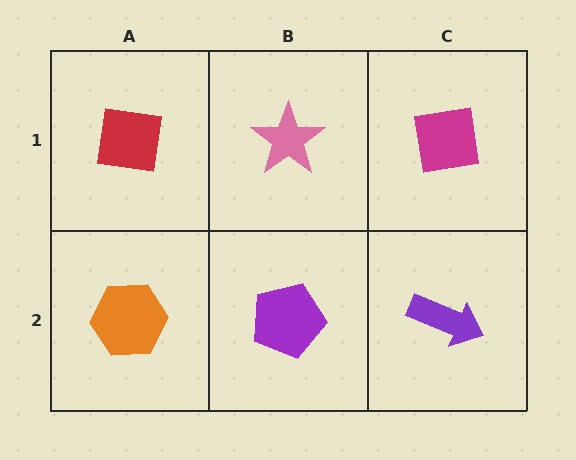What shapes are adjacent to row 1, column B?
A purple pentagon (row 2, column B), a red square (row 1, column A), a magenta square (row 1, column C).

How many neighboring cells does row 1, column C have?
2.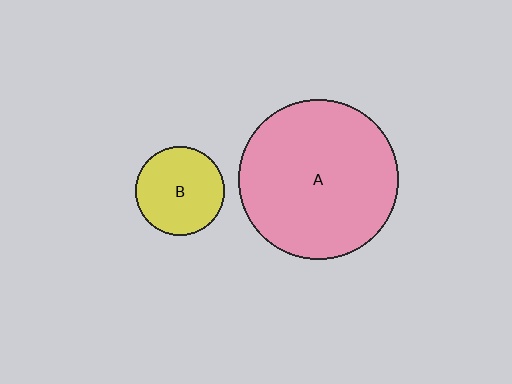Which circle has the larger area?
Circle A (pink).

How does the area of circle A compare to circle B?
Approximately 3.2 times.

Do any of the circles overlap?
No, none of the circles overlap.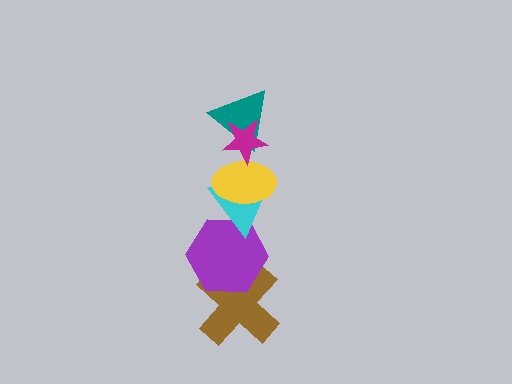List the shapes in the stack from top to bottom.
From top to bottom: the magenta star, the teal triangle, the yellow ellipse, the cyan triangle, the purple hexagon, the brown cross.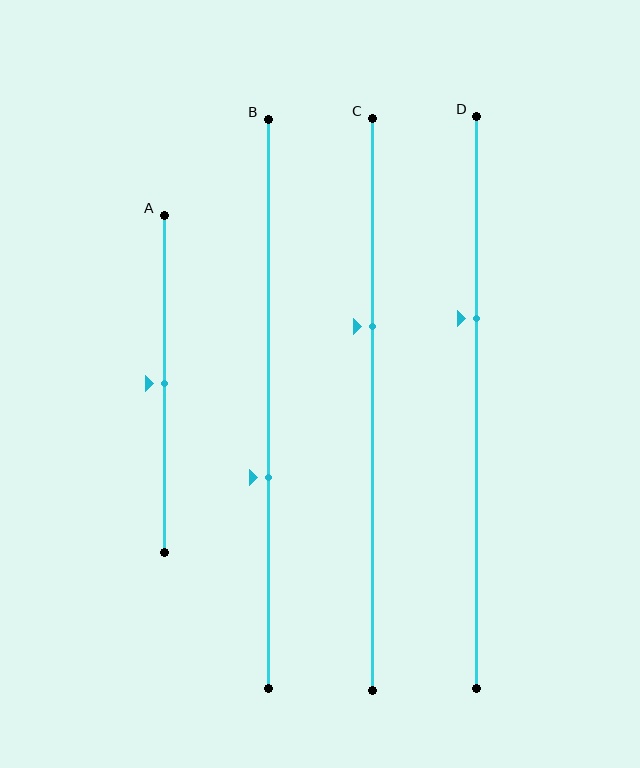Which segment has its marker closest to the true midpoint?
Segment A has its marker closest to the true midpoint.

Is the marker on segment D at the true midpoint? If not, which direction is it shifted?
No, the marker on segment D is shifted upward by about 15% of the segment length.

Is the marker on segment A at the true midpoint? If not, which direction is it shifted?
Yes, the marker on segment A is at the true midpoint.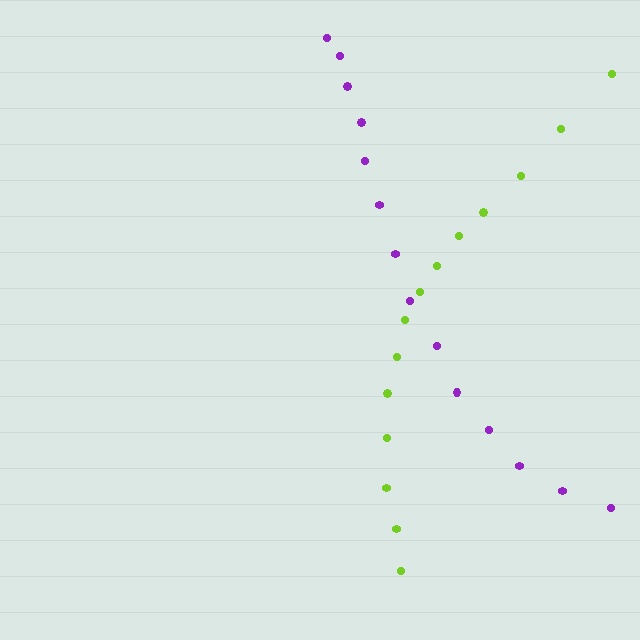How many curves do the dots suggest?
There are 2 distinct paths.